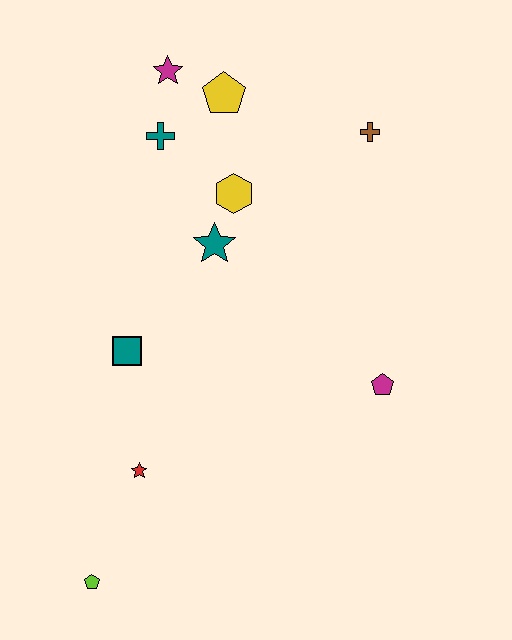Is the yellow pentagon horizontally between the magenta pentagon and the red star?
Yes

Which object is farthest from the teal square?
The brown cross is farthest from the teal square.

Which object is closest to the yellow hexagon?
The teal star is closest to the yellow hexagon.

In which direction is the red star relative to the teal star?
The red star is below the teal star.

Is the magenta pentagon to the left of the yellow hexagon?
No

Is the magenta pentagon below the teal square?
Yes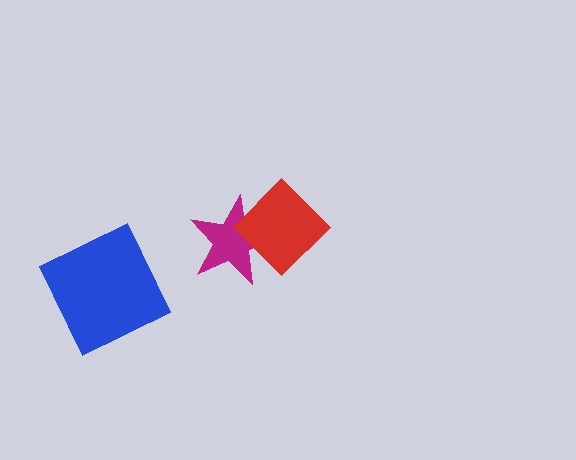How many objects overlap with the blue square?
0 objects overlap with the blue square.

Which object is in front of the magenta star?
The red diamond is in front of the magenta star.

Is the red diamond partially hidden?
No, no other shape covers it.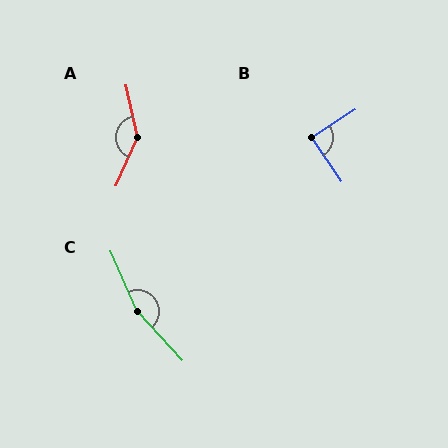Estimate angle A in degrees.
Approximately 143 degrees.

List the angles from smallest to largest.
B (88°), A (143°), C (161°).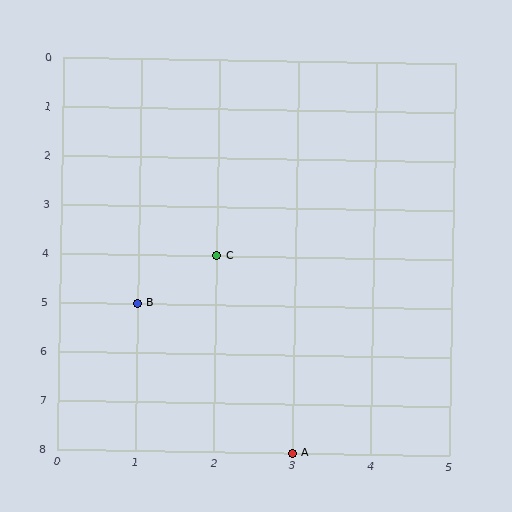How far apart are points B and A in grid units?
Points B and A are 2 columns and 3 rows apart (about 3.6 grid units diagonally).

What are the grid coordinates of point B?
Point B is at grid coordinates (1, 5).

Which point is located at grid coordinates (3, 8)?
Point A is at (3, 8).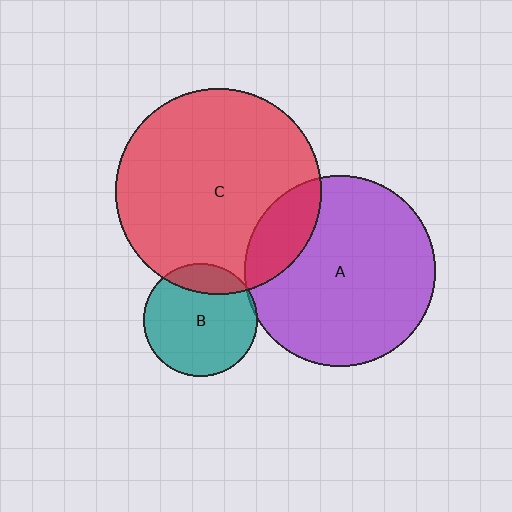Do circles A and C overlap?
Yes.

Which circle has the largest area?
Circle C (red).